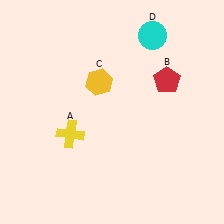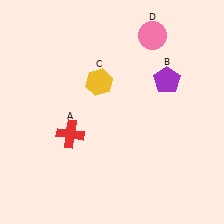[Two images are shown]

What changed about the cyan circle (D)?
In Image 1, D is cyan. In Image 2, it changed to pink.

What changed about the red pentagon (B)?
In Image 1, B is red. In Image 2, it changed to purple.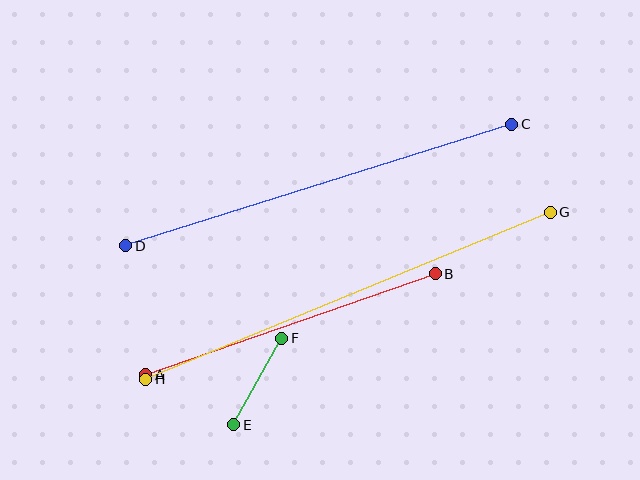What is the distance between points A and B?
The distance is approximately 306 pixels.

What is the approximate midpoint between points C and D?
The midpoint is at approximately (319, 185) pixels.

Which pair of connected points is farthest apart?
Points G and H are farthest apart.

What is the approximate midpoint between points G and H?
The midpoint is at approximately (348, 296) pixels.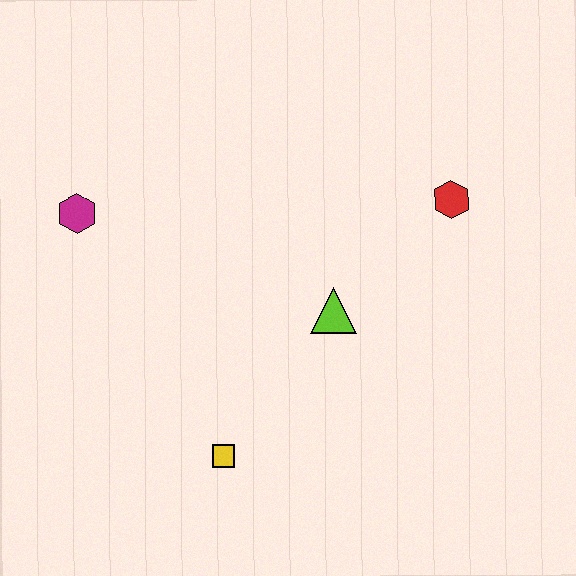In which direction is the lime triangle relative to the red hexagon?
The lime triangle is to the left of the red hexagon.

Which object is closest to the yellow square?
The lime triangle is closest to the yellow square.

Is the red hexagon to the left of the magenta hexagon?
No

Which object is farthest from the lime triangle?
The magenta hexagon is farthest from the lime triangle.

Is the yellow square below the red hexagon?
Yes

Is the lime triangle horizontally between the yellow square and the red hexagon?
Yes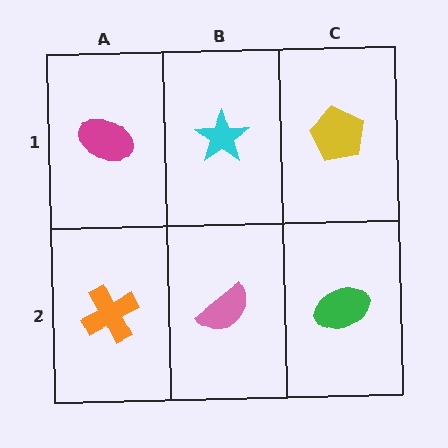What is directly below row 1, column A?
An orange cross.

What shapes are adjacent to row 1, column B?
A pink semicircle (row 2, column B), a magenta ellipse (row 1, column A), a yellow pentagon (row 1, column C).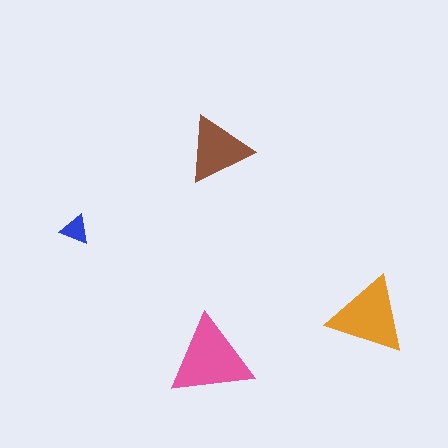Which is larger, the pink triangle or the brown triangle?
The pink one.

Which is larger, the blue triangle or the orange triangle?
The orange one.